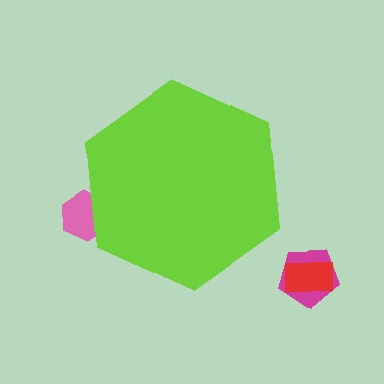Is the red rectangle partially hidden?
No, the red rectangle is fully visible.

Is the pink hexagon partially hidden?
Yes, the pink hexagon is partially hidden behind the lime hexagon.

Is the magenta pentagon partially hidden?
No, the magenta pentagon is fully visible.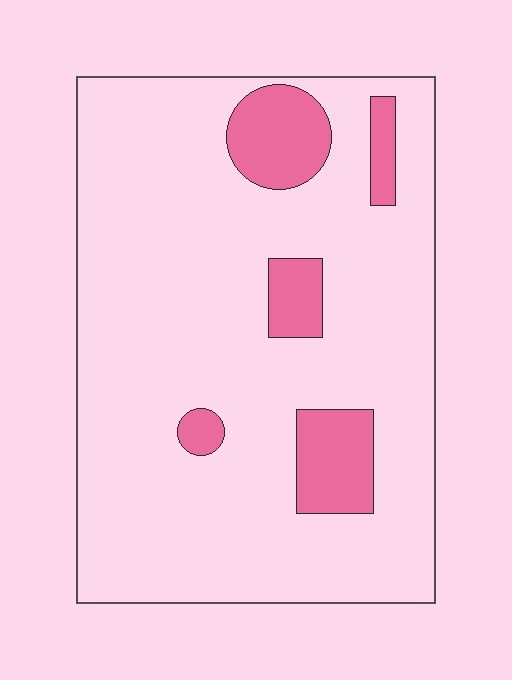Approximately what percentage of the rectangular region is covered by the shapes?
Approximately 15%.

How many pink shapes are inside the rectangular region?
5.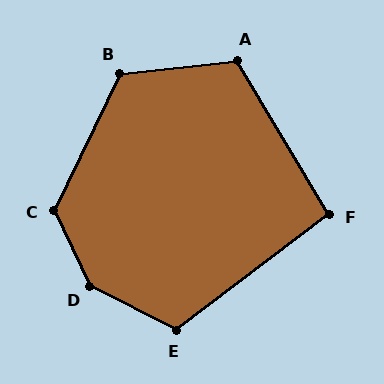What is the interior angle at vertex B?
Approximately 122 degrees (obtuse).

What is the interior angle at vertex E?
Approximately 116 degrees (obtuse).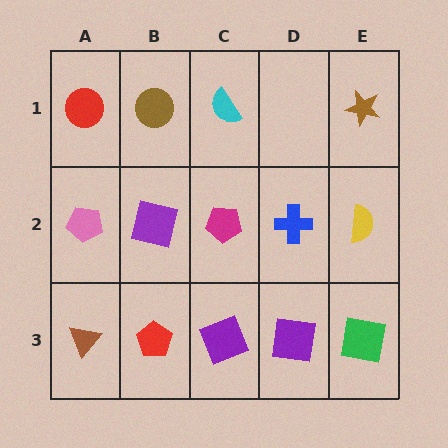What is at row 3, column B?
A red pentagon.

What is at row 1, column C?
A cyan semicircle.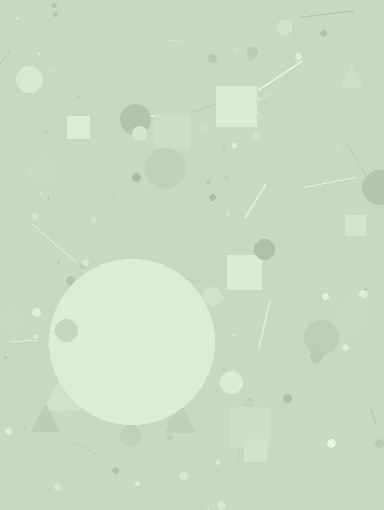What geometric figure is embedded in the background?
A circle is embedded in the background.